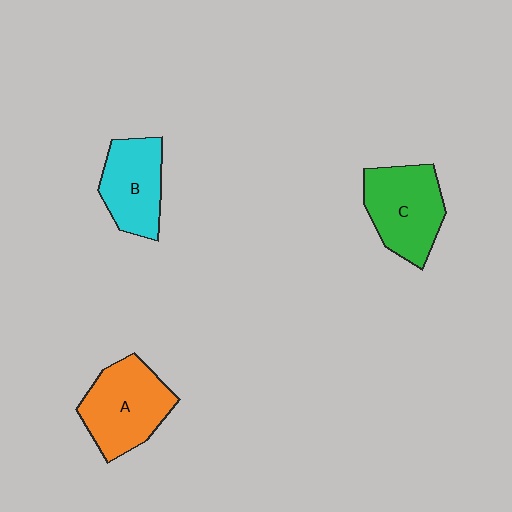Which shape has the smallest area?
Shape B (cyan).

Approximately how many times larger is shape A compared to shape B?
Approximately 1.2 times.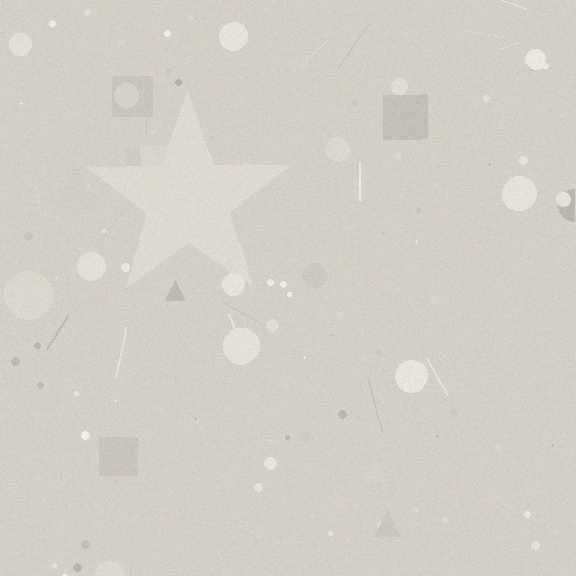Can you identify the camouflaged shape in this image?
The camouflaged shape is a star.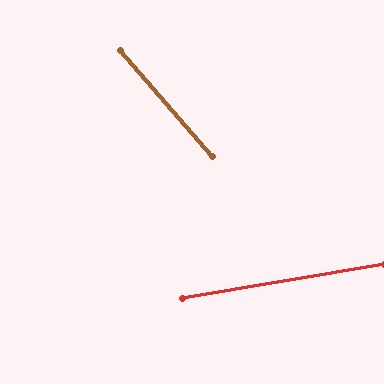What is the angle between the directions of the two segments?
Approximately 58 degrees.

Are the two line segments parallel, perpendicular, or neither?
Neither parallel nor perpendicular — they differ by about 58°.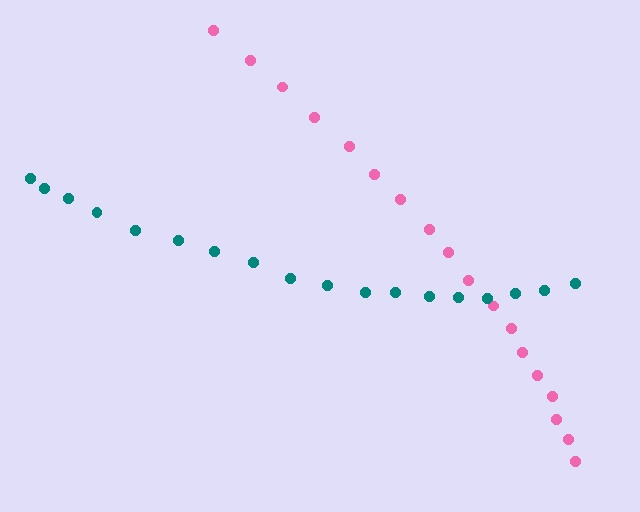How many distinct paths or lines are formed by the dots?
There are 2 distinct paths.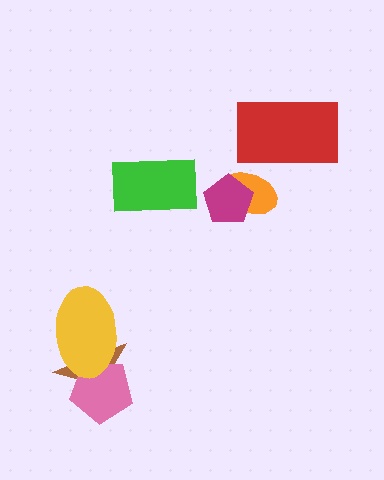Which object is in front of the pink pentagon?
The yellow ellipse is in front of the pink pentagon.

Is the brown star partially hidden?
Yes, it is partially covered by another shape.